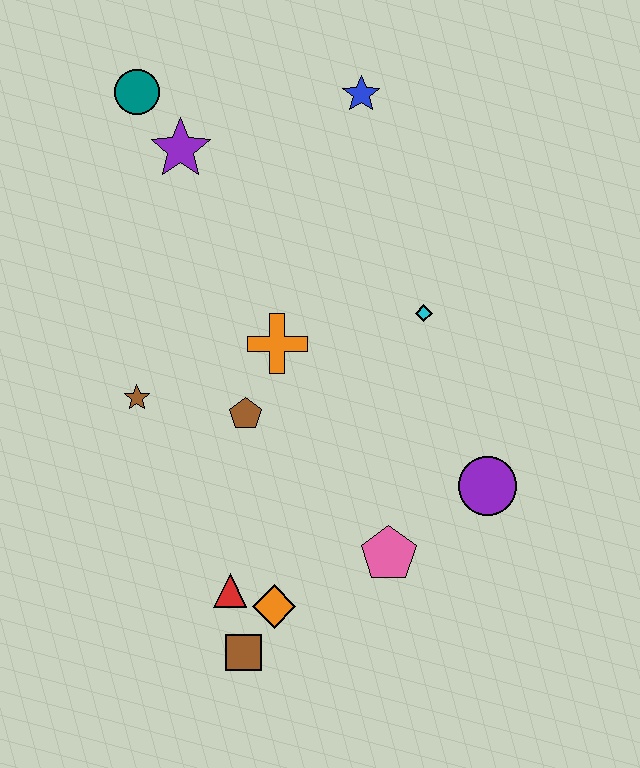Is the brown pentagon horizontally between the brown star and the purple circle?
Yes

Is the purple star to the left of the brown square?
Yes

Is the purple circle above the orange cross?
No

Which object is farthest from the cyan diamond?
The brown square is farthest from the cyan diamond.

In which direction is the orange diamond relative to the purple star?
The orange diamond is below the purple star.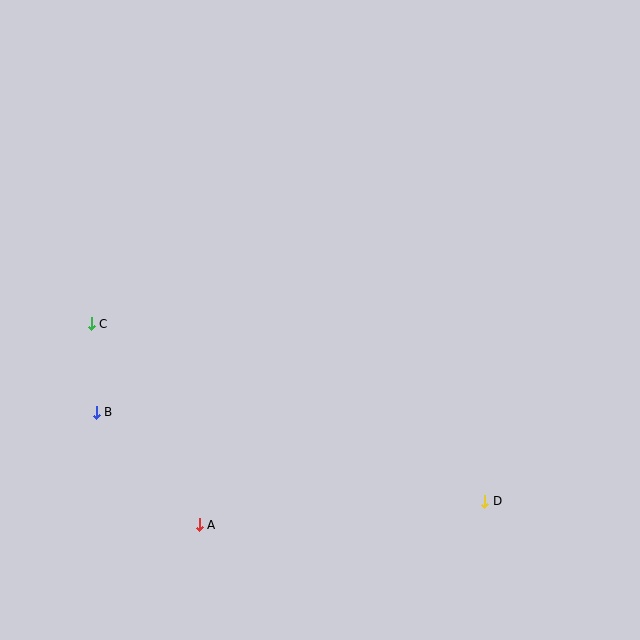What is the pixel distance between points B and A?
The distance between B and A is 152 pixels.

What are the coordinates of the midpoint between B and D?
The midpoint between B and D is at (291, 457).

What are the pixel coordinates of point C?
Point C is at (91, 324).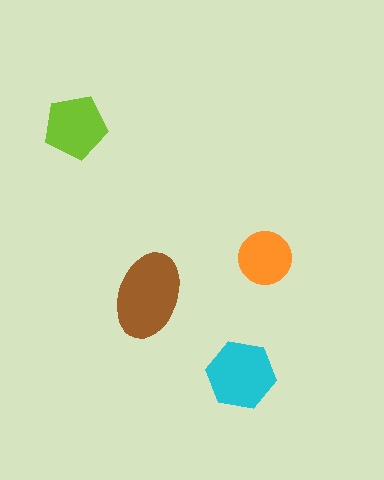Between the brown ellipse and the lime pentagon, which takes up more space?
The brown ellipse.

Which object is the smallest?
The orange circle.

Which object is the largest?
The brown ellipse.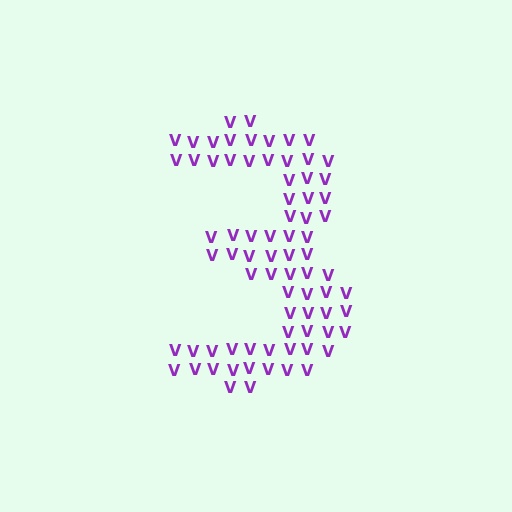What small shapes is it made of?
It is made of small letter V's.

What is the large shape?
The large shape is the digit 3.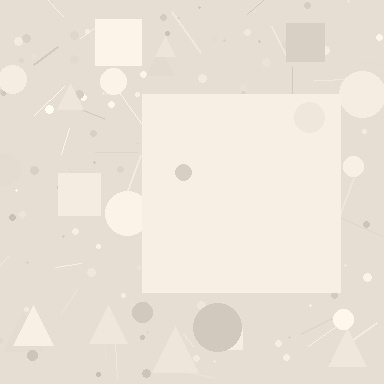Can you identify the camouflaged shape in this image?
The camouflaged shape is a square.